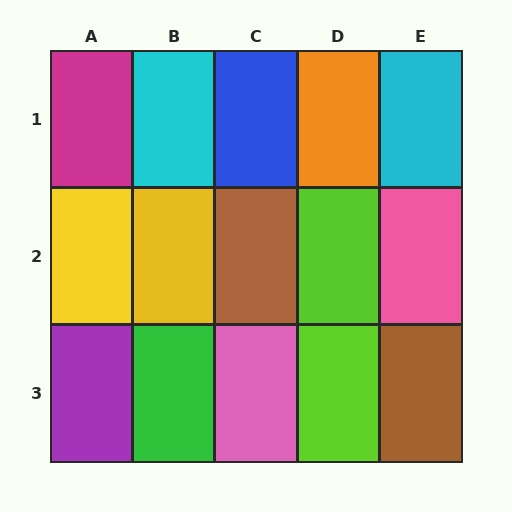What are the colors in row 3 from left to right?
Purple, green, pink, lime, brown.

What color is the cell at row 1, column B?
Cyan.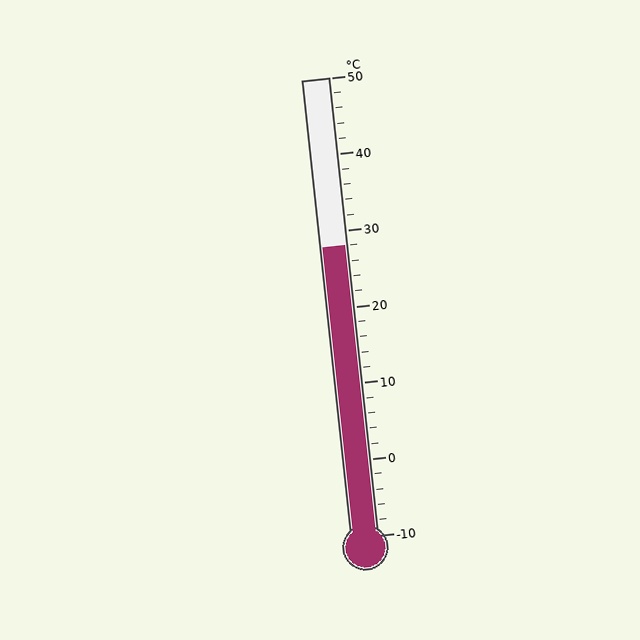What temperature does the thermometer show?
The thermometer shows approximately 28°C.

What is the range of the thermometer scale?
The thermometer scale ranges from -10°C to 50°C.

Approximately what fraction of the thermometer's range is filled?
The thermometer is filled to approximately 65% of its range.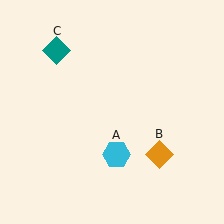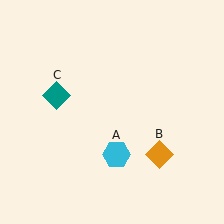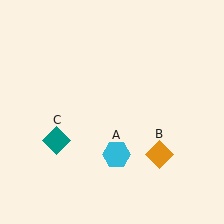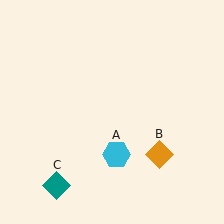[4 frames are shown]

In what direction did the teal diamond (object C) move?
The teal diamond (object C) moved down.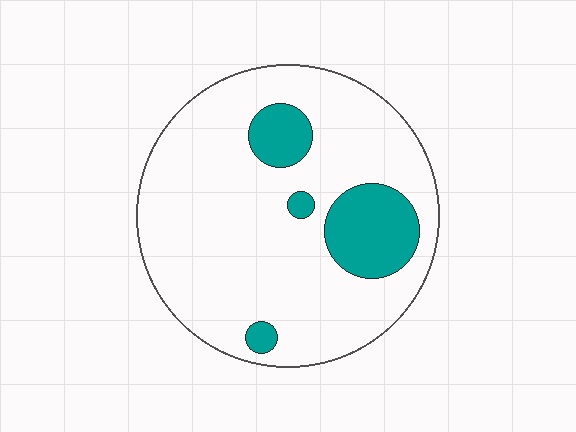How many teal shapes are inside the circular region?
4.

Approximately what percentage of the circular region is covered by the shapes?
Approximately 15%.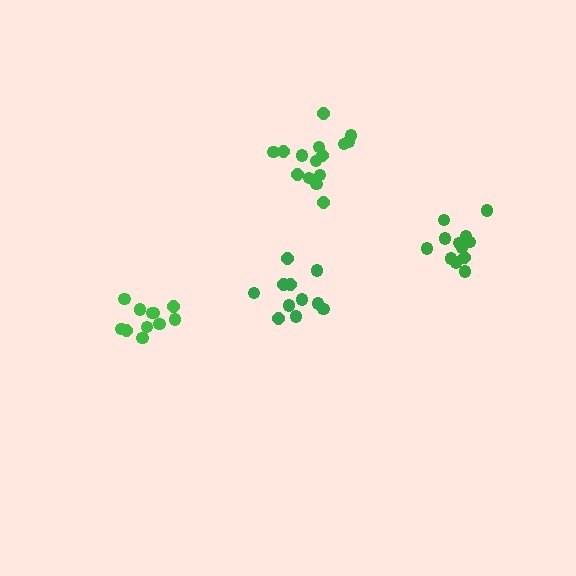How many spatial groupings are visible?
There are 4 spatial groupings.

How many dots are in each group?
Group 1: 15 dots, Group 2: 12 dots, Group 3: 11 dots, Group 4: 12 dots (50 total).